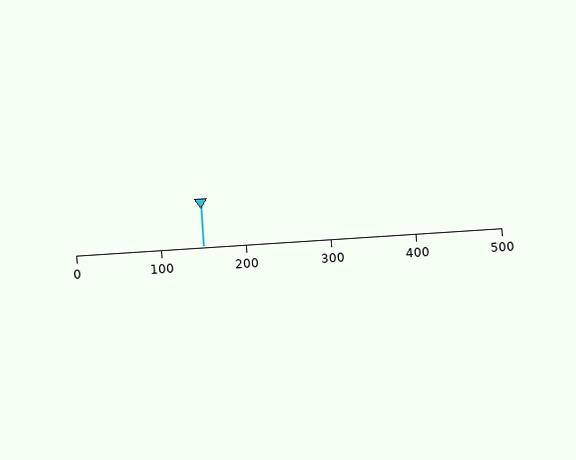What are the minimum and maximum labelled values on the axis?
The axis runs from 0 to 500.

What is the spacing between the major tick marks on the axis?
The major ticks are spaced 100 apart.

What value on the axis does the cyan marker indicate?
The marker indicates approximately 150.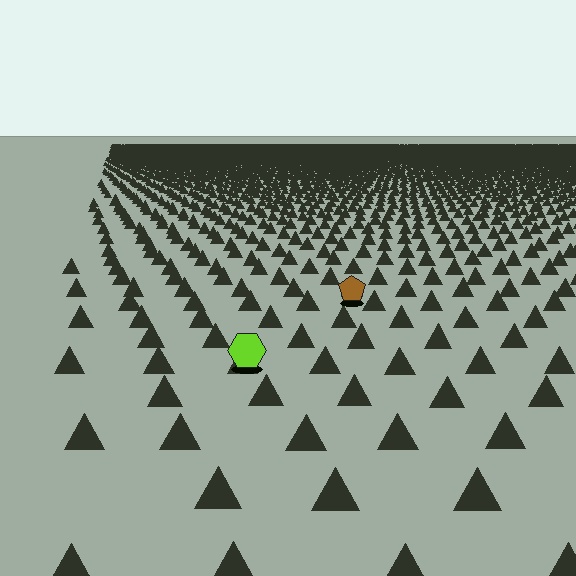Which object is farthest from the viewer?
The brown pentagon is farthest from the viewer. It appears smaller and the ground texture around it is denser.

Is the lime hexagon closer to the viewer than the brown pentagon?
Yes. The lime hexagon is closer — you can tell from the texture gradient: the ground texture is coarser near it.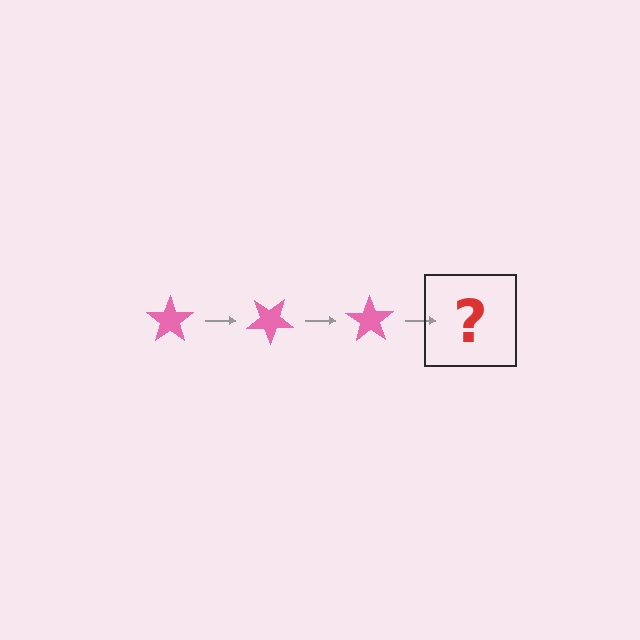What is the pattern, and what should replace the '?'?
The pattern is that the star rotates 35 degrees each step. The '?' should be a pink star rotated 105 degrees.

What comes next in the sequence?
The next element should be a pink star rotated 105 degrees.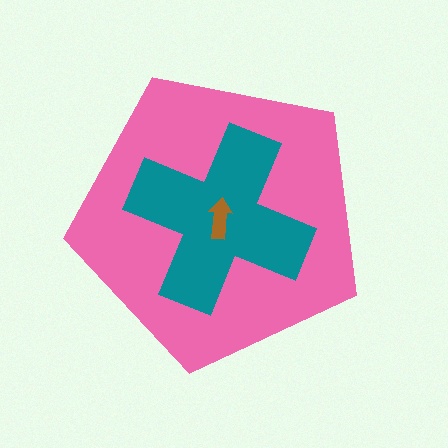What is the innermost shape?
The brown arrow.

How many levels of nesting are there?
3.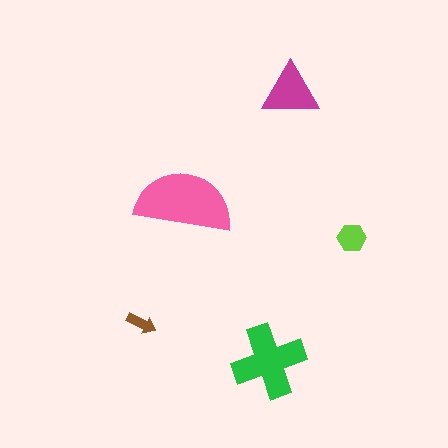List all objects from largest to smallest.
The pink semicircle, the green cross, the magenta triangle, the lime hexagon, the brown arrow.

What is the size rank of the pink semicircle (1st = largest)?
1st.